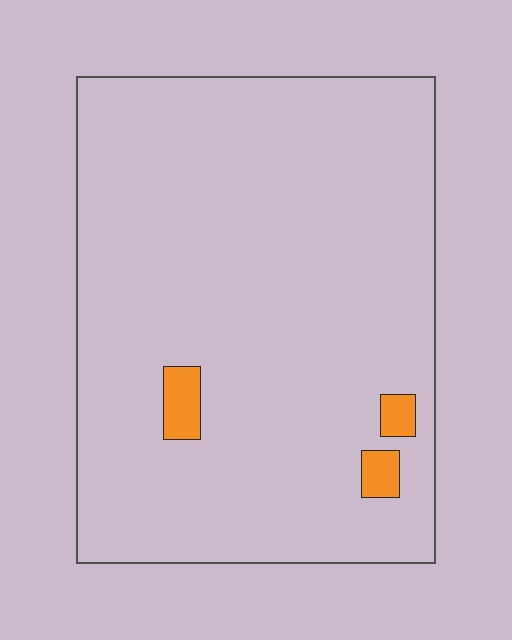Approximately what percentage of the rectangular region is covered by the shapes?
Approximately 5%.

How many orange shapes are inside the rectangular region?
3.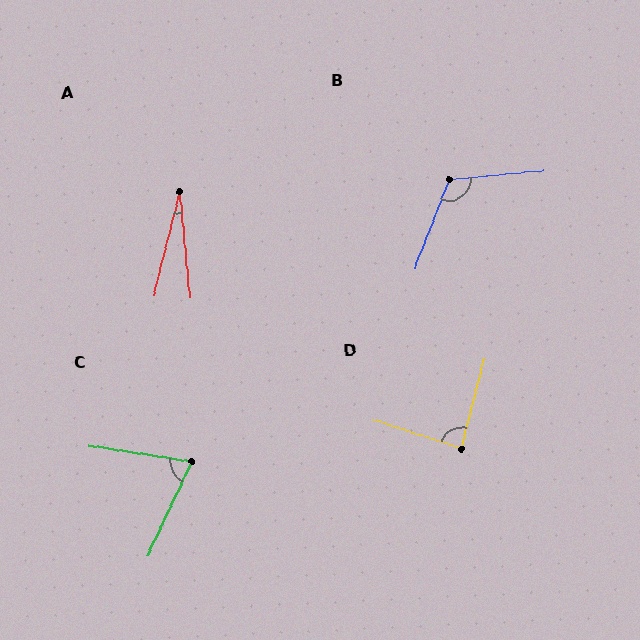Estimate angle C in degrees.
Approximately 74 degrees.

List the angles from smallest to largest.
A (20°), C (74°), D (87°), B (117°).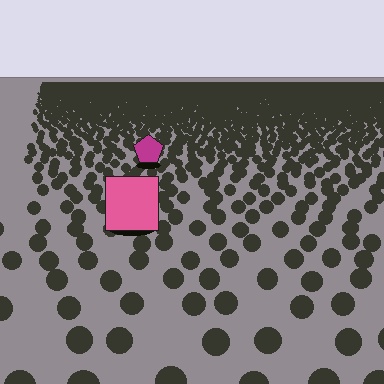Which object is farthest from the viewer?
The magenta pentagon is farthest from the viewer. It appears smaller and the ground texture around it is denser.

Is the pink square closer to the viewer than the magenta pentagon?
Yes. The pink square is closer — you can tell from the texture gradient: the ground texture is coarser near it.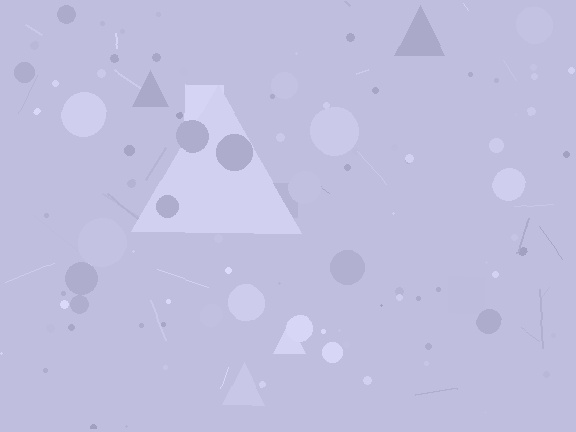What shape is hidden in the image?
A triangle is hidden in the image.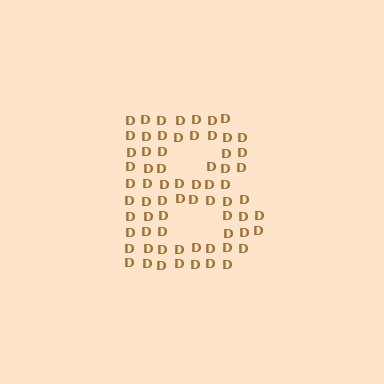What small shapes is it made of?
It is made of small letter D's.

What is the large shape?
The large shape is the letter B.